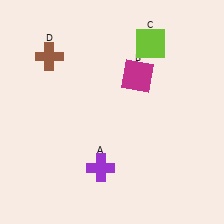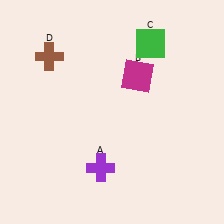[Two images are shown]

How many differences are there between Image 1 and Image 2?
There is 1 difference between the two images.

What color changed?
The square (C) changed from lime in Image 1 to green in Image 2.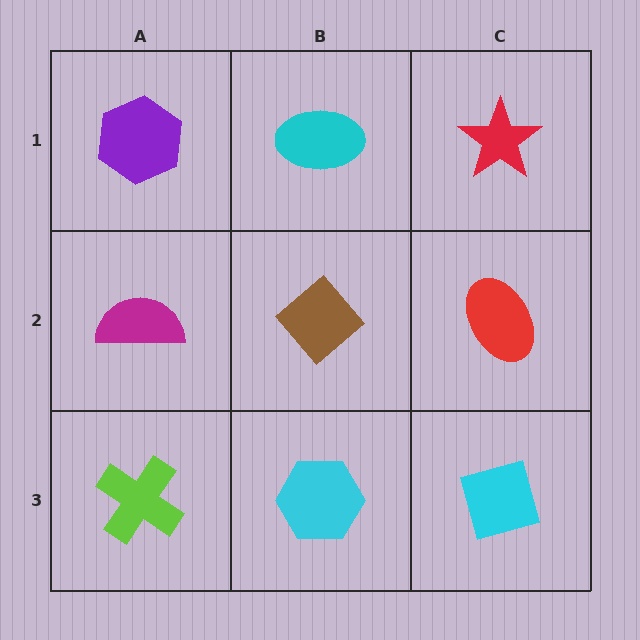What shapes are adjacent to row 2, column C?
A red star (row 1, column C), a cyan diamond (row 3, column C), a brown diamond (row 2, column B).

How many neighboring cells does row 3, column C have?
2.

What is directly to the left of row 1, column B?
A purple hexagon.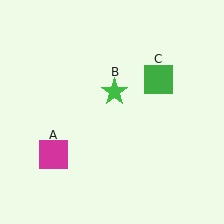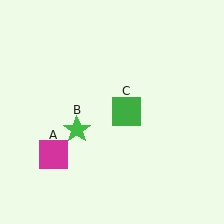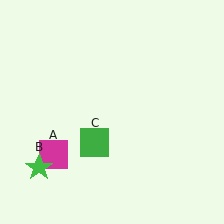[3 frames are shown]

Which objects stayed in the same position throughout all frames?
Magenta square (object A) remained stationary.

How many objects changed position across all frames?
2 objects changed position: green star (object B), green square (object C).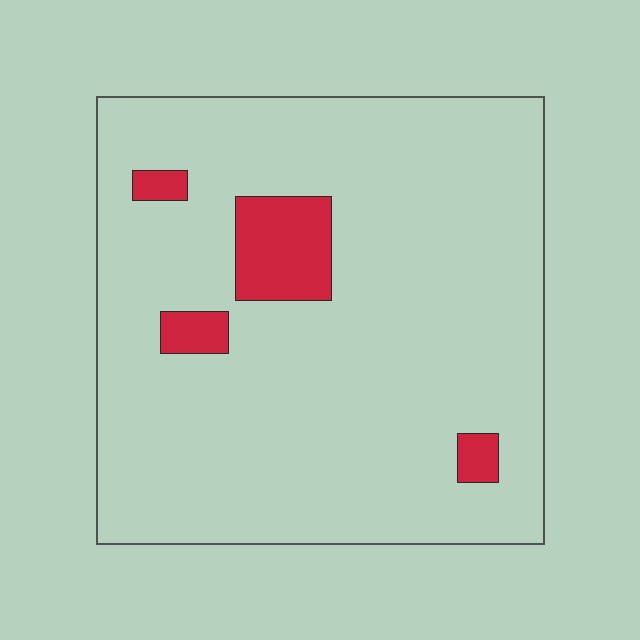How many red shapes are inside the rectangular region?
4.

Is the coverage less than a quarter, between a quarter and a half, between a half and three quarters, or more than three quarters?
Less than a quarter.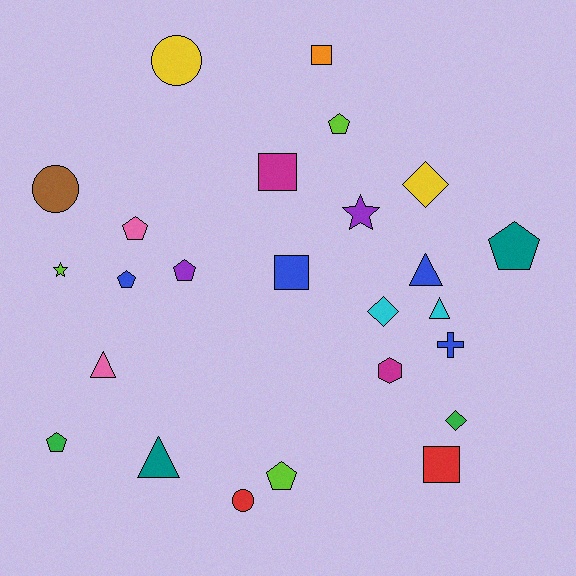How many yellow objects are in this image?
There are 2 yellow objects.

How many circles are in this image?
There are 3 circles.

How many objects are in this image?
There are 25 objects.